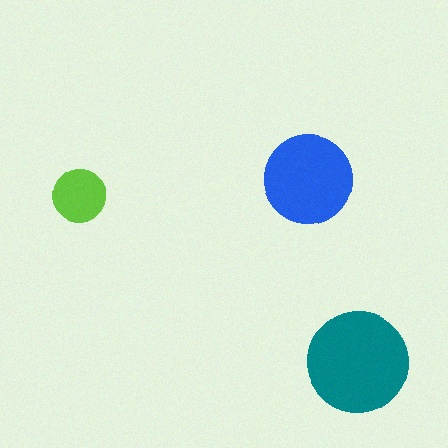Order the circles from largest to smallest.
the teal one, the blue one, the lime one.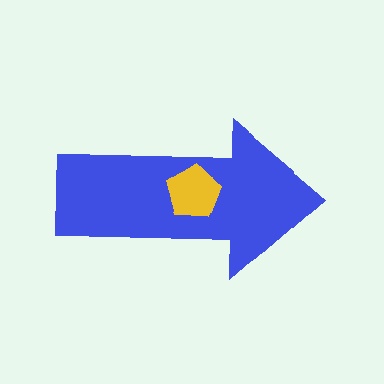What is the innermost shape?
The yellow pentagon.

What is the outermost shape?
The blue arrow.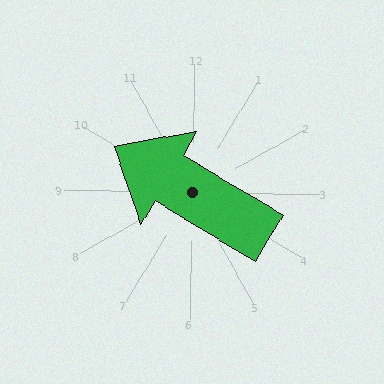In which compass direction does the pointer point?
Northwest.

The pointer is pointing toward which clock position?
Roughly 10 o'clock.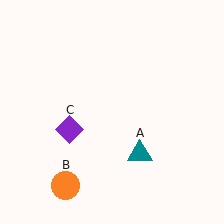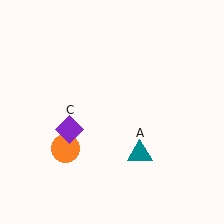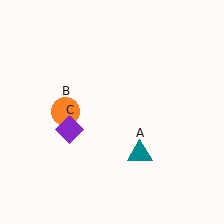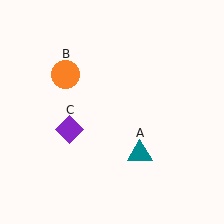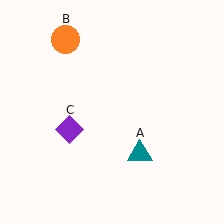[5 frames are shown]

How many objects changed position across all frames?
1 object changed position: orange circle (object B).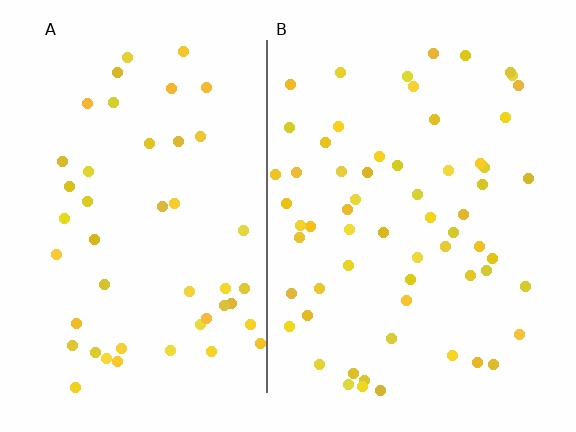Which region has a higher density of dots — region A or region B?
B (the right).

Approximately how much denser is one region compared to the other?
Approximately 1.3× — region B over region A.